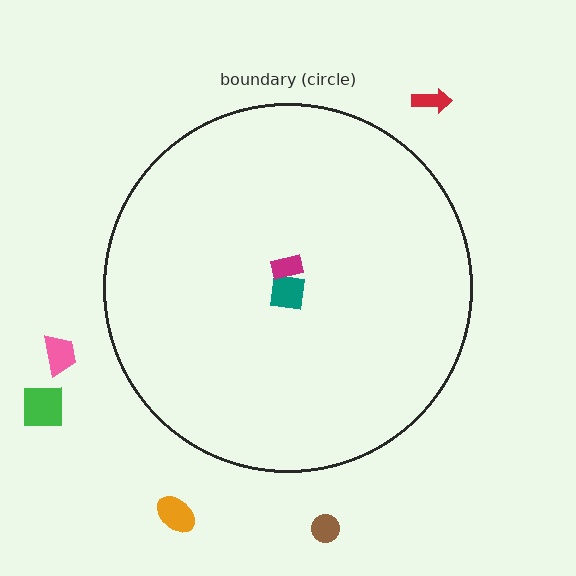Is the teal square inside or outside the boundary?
Inside.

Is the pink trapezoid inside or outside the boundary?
Outside.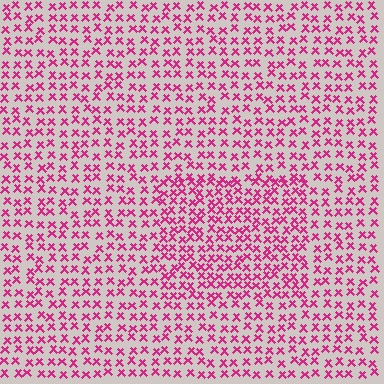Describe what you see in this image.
The image contains small magenta elements arranged at two different densities. A rectangle-shaped region is visible where the elements are more densely packed than the surrounding area.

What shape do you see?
I see a rectangle.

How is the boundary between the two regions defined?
The boundary is defined by a change in element density (approximately 1.5x ratio). All elements are the same color, size, and shape.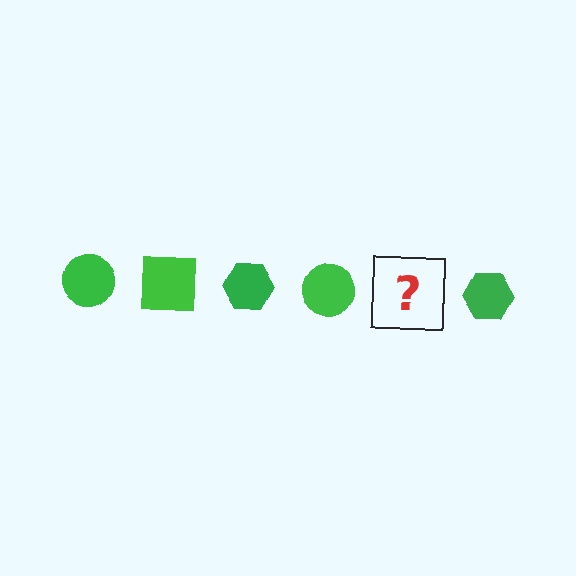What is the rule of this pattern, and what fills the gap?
The rule is that the pattern cycles through circle, square, hexagon shapes in green. The gap should be filled with a green square.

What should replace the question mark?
The question mark should be replaced with a green square.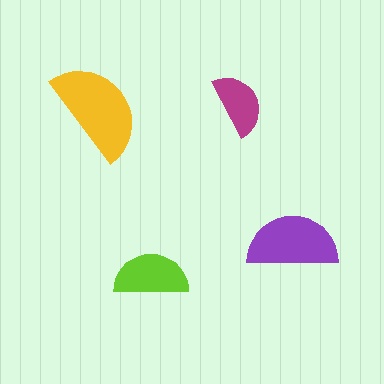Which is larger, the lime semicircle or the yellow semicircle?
The yellow one.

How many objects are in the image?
There are 4 objects in the image.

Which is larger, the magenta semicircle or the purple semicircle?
The purple one.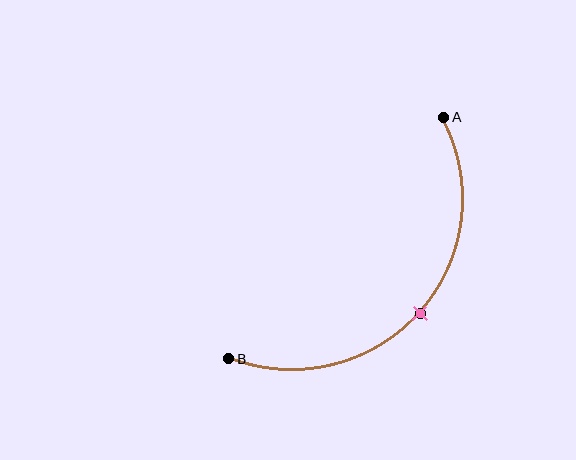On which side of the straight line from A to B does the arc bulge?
The arc bulges below and to the right of the straight line connecting A and B.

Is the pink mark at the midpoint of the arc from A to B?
Yes. The pink mark lies on the arc at equal arc-length from both A and B — it is the arc midpoint.